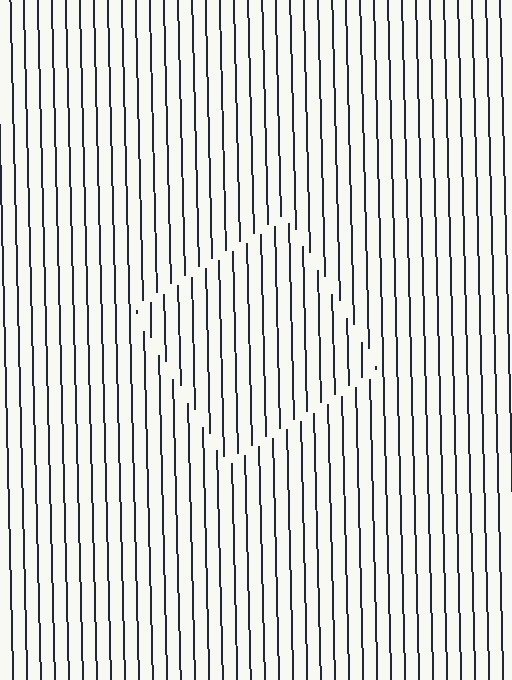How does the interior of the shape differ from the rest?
The interior of the shape contains the same grating, shifted by half a period — the contour is defined by the phase discontinuity where line-ends from the inner and outer gratings abut.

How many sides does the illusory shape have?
4 sides — the line-ends trace a square.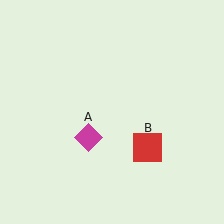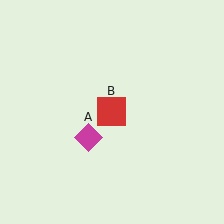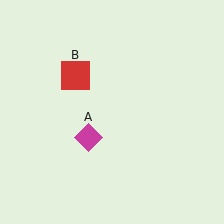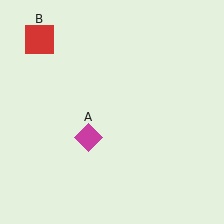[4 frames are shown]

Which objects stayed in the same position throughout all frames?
Magenta diamond (object A) remained stationary.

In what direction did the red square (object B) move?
The red square (object B) moved up and to the left.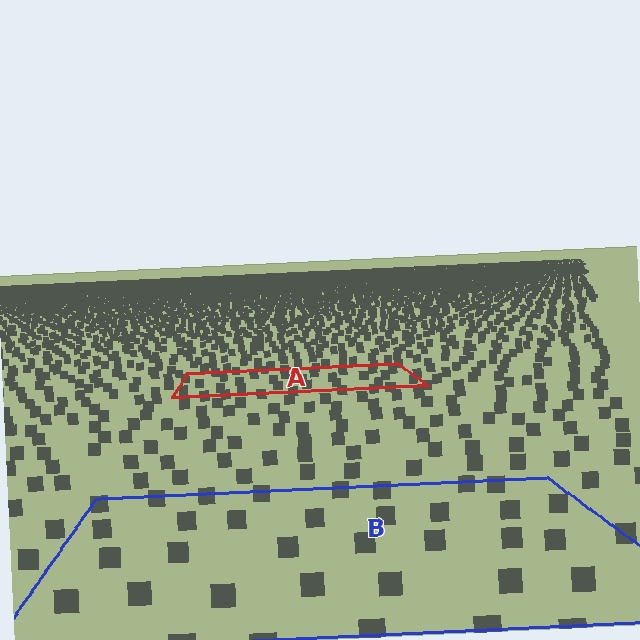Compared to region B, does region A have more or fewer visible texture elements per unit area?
Region A has more texture elements per unit area — they are packed more densely because it is farther away.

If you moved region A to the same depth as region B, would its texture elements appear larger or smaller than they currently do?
They would appear larger. At a closer depth, the same texture elements are projected at a bigger on-screen size.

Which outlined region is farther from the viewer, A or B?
Region A is farther from the viewer — the texture elements inside it appear smaller and more densely packed.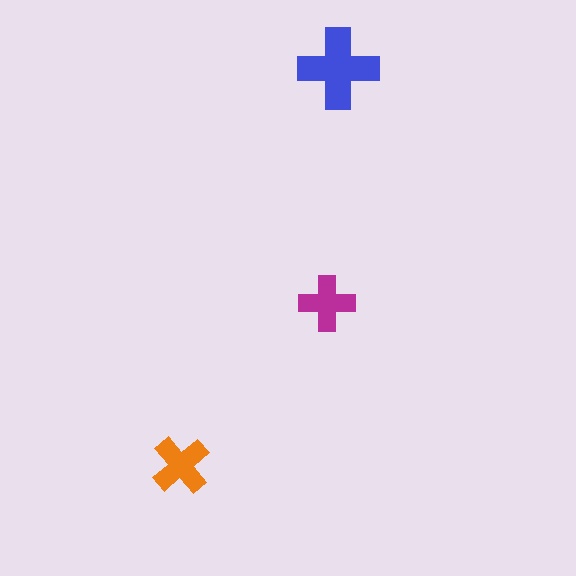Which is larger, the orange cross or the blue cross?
The blue one.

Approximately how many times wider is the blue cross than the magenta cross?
About 1.5 times wider.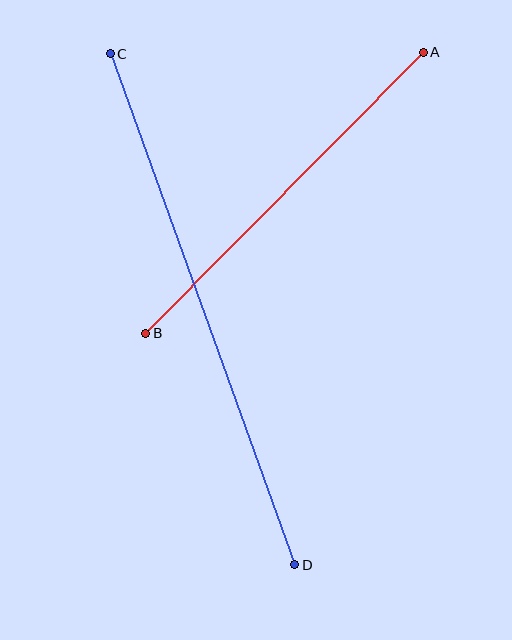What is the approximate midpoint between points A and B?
The midpoint is at approximately (284, 193) pixels.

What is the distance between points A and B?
The distance is approximately 395 pixels.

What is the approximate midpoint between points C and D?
The midpoint is at approximately (202, 309) pixels.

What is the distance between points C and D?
The distance is approximately 543 pixels.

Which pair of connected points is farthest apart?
Points C and D are farthest apart.